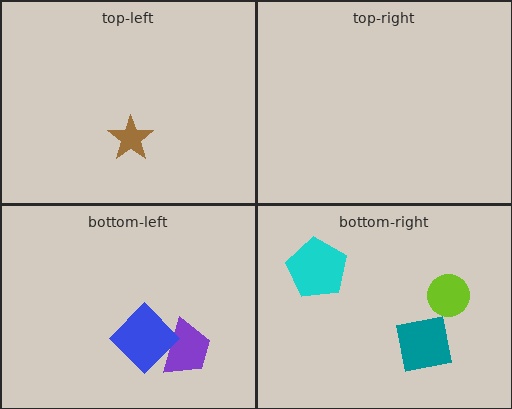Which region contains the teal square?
The bottom-right region.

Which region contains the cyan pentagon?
The bottom-right region.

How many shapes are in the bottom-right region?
3.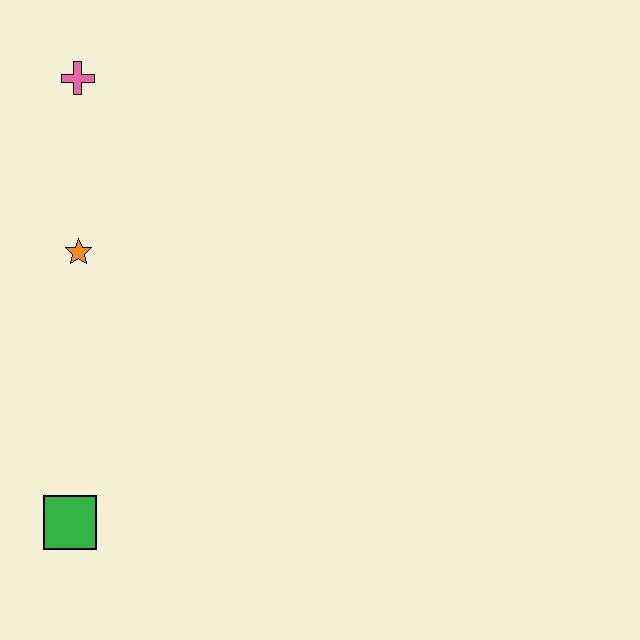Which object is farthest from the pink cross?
The green square is farthest from the pink cross.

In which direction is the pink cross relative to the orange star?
The pink cross is above the orange star.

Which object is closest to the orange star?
The pink cross is closest to the orange star.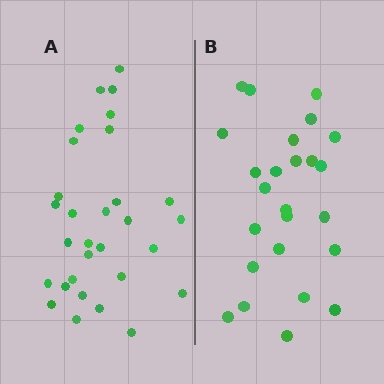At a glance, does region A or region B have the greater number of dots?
Region A (the left region) has more dots.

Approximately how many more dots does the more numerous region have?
Region A has about 5 more dots than region B.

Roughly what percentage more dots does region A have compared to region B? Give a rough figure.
About 20% more.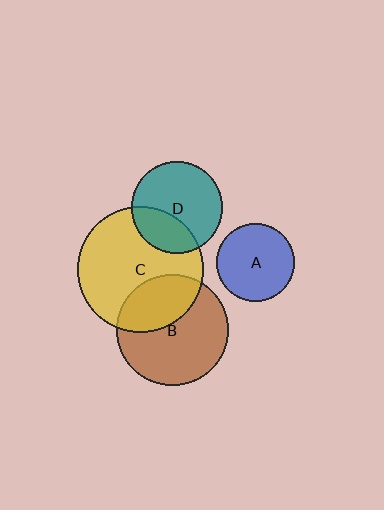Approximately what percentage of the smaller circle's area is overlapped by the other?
Approximately 35%.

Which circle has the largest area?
Circle C (yellow).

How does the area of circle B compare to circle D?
Approximately 1.5 times.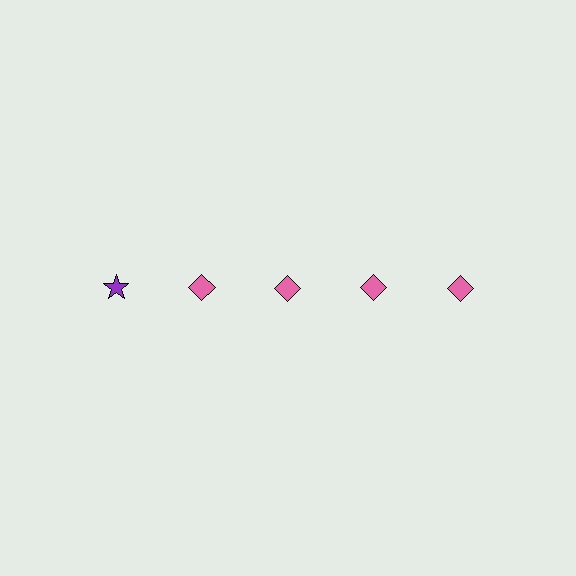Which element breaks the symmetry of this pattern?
The purple star in the top row, leftmost column breaks the symmetry. All other shapes are pink diamonds.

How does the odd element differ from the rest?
It differs in both color (purple instead of pink) and shape (star instead of diamond).